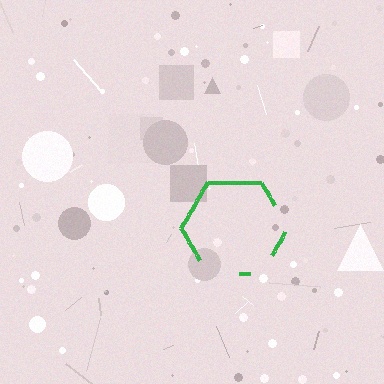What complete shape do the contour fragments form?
The contour fragments form a hexagon.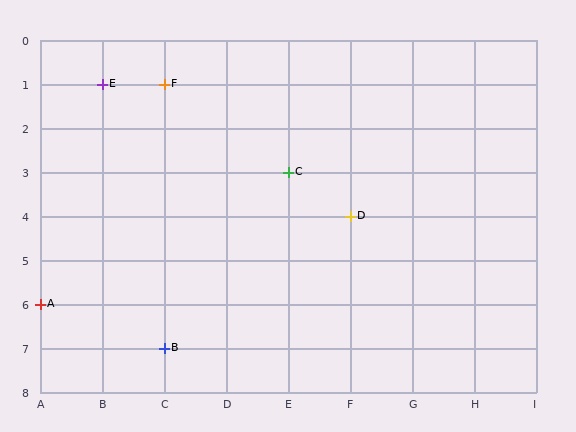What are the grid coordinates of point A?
Point A is at grid coordinates (A, 6).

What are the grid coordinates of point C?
Point C is at grid coordinates (E, 3).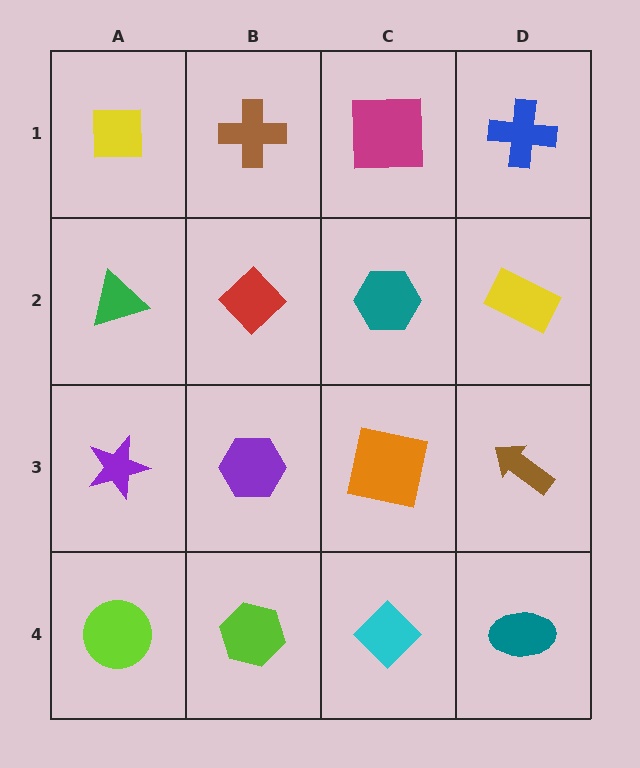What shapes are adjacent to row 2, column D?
A blue cross (row 1, column D), a brown arrow (row 3, column D), a teal hexagon (row 2, column C).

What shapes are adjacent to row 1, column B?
A red diamond (row 2, column B), a yellow square (row 1, column A), a magenta square (row 1, column C).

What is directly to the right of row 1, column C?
A blue cross.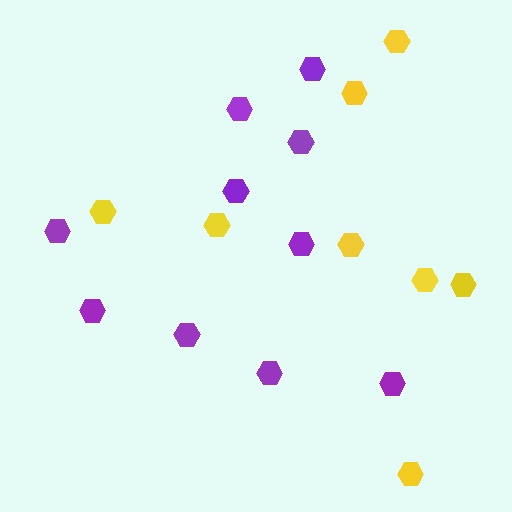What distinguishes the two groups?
There are 2 groups: one group of purple hexagons (10) and one group of yellow hexagons (8).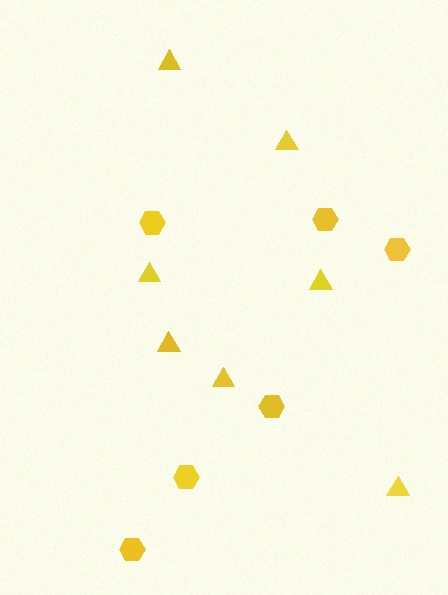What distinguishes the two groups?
There are 2 groups: one group of triangles (7) and one group of hexagons (6).